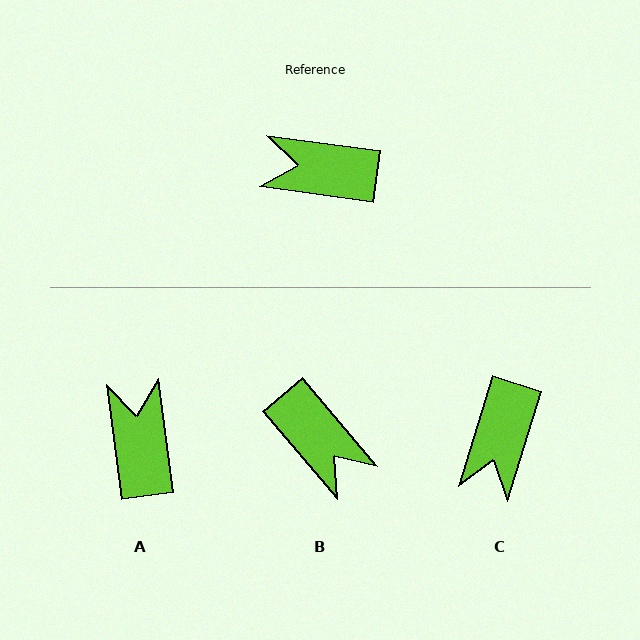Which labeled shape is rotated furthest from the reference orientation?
B, about 138 degrees away.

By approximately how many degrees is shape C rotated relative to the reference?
Approximately 81 degrees counter-clockwise.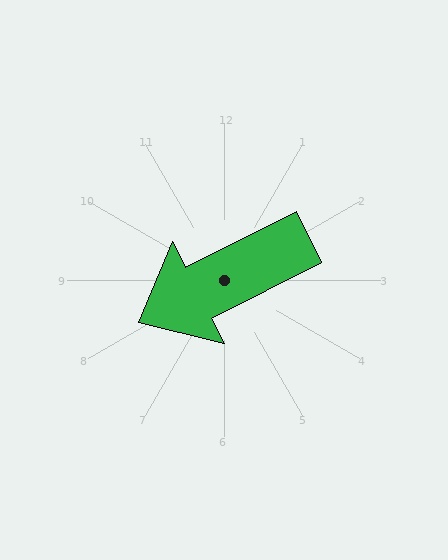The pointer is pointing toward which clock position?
Roughly 8 o'clock.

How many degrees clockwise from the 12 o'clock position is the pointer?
Approximately 243 degrees.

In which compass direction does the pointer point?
Southwest.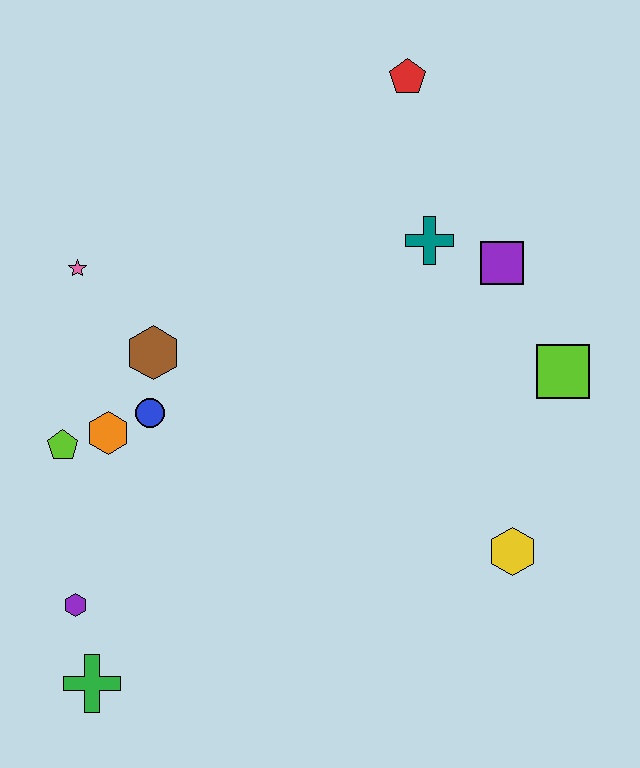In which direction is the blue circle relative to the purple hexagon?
The blue circle is above the purple hexagon.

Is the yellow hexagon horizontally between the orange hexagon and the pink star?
No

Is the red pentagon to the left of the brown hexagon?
No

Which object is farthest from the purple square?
The green cross is farthest from the purple square.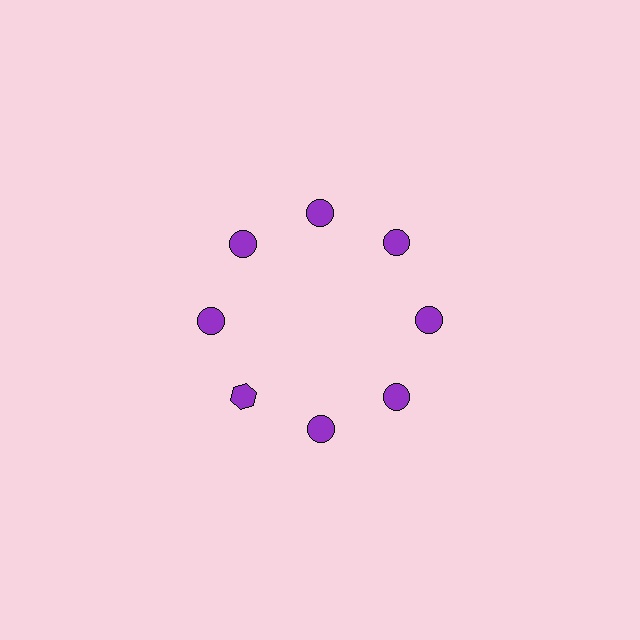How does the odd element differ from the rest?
It has a different shape: hexagon instead of circle.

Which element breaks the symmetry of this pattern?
The purple hexagon at roughly the 8 o'clock position breaks the symmetry. All other shapes are purple circles.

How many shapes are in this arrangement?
There are 8 shapes arranged in a ring pattern.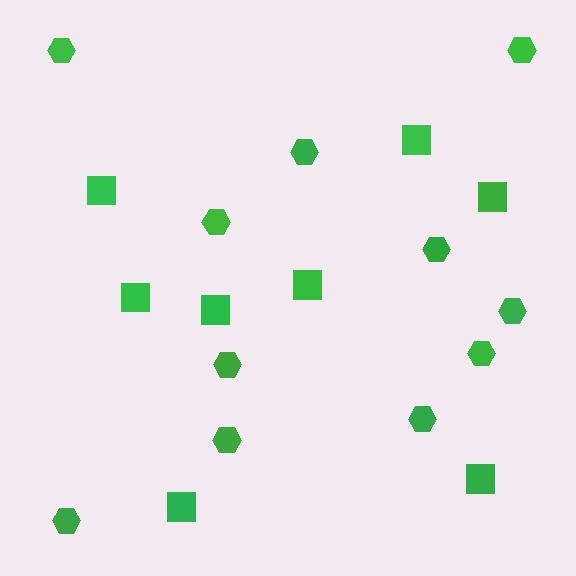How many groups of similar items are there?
There are 2 groups: one group of hexagons (11) and one group of squares (8).